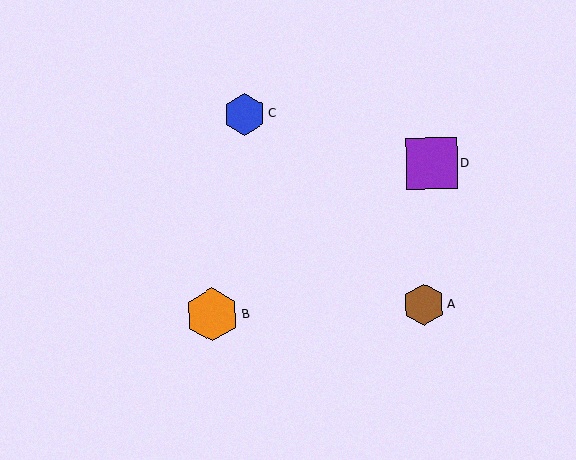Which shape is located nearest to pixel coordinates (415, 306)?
The brown hexagon (labeled A) at (424, 305) is nearest to that location.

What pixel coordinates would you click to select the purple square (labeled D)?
Click at (431, 163) to select the purple square D.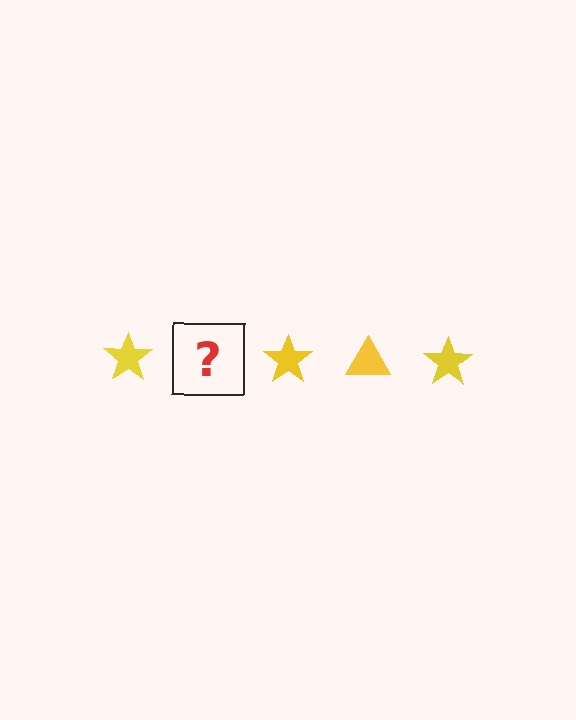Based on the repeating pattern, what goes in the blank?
The blank should be a yellow triangle.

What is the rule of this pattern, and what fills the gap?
The rule is that the pattern cycles through star, triangle shapes in yellow. The gap should be filled with a yellow triangle.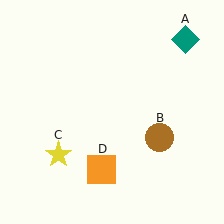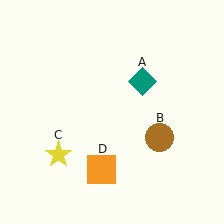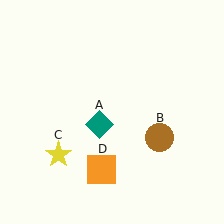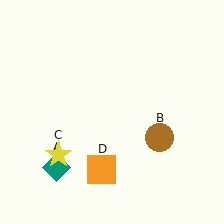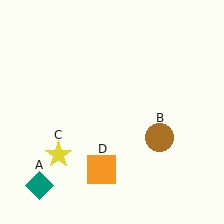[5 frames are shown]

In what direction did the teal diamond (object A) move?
The teal diamond (object A) moved down and to the left.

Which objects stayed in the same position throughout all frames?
Brown circle (object B) and yellow star (object C) and orange square (object D) remained stationary.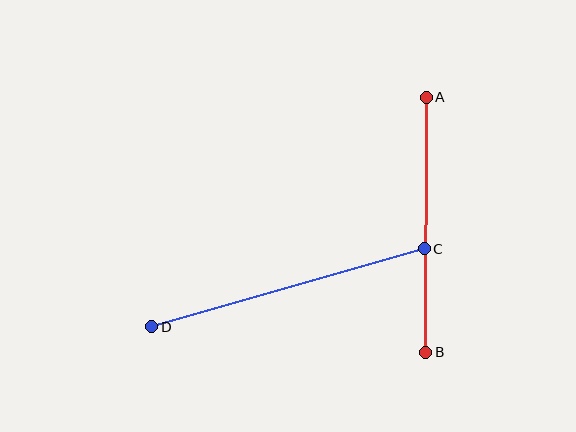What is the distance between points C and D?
The distance is approximately 283 pixels.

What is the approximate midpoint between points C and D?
The midpoint is at approximately (288, 288) pixels.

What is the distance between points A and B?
The distance is approximately 255 pixels.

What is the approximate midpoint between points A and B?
The midpoint is at approximately (426, 225) pixels.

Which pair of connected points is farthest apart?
Points C and D are farthest apart.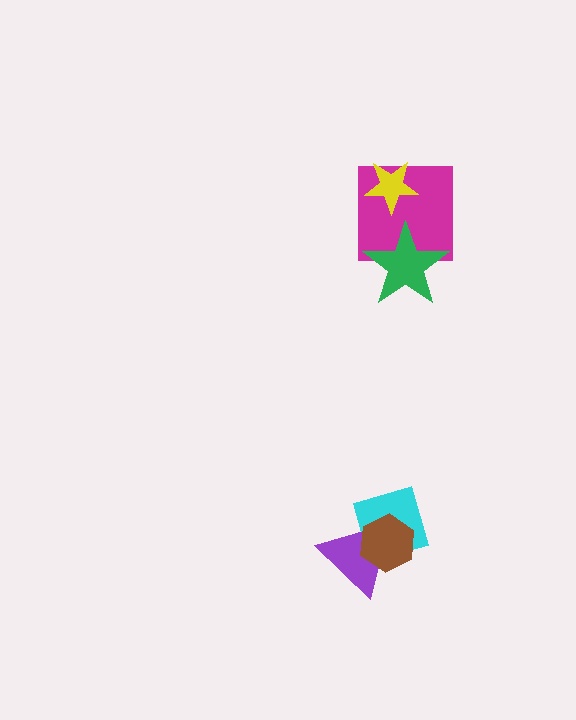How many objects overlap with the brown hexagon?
2 objects overlap with the brown hexagon.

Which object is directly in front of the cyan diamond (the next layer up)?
The purple triangle is directly in front of the cyan diamond.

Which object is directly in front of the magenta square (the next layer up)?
The yellow star is directly in front of the magenta square.